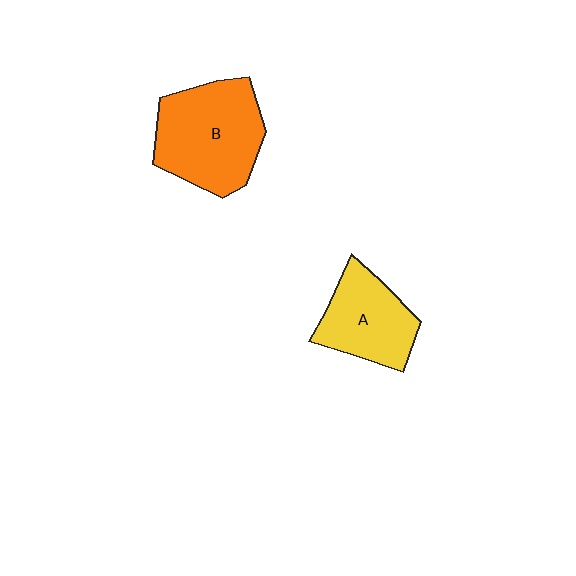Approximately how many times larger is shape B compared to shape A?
Approximately 1.4 times.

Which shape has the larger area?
Shape B (orange).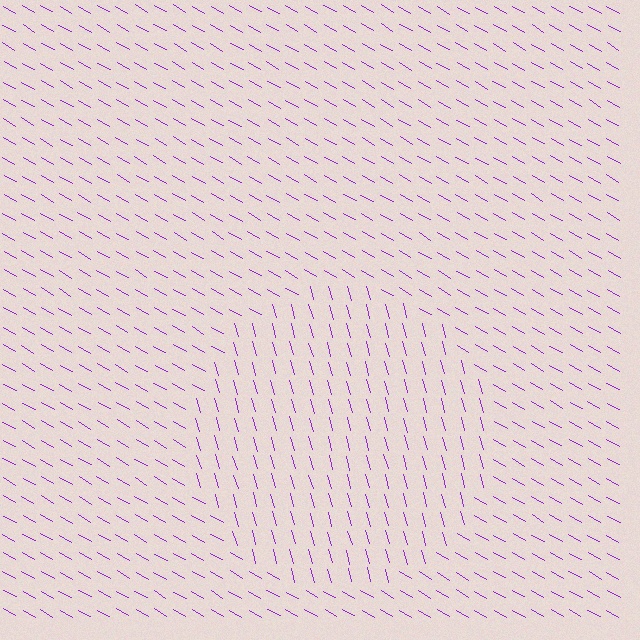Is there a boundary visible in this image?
Yes, there is a texture boundary formed by a change in line orientation.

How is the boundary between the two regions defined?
The boundary is defined purely by a change in line orientation (approximately 45 degrees difference). All lines are the same color and thickness.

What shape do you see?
I see a circle.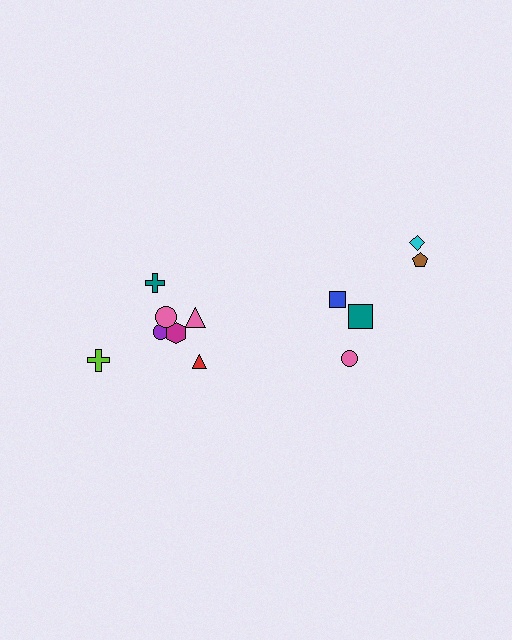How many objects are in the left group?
There are 7 objects.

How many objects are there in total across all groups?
There are 12 objects.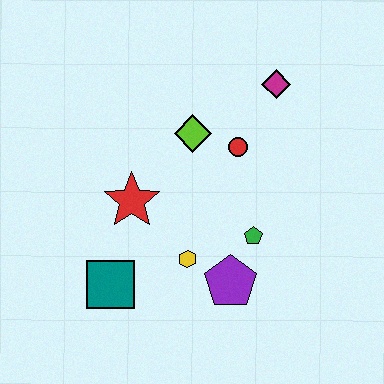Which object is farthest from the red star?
The magenta diamond is farthest from the red star.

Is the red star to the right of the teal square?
Yes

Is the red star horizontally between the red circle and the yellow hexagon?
No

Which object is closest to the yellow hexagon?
The purple pentagon is closest to the yellow hexagon.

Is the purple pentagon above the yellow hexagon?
No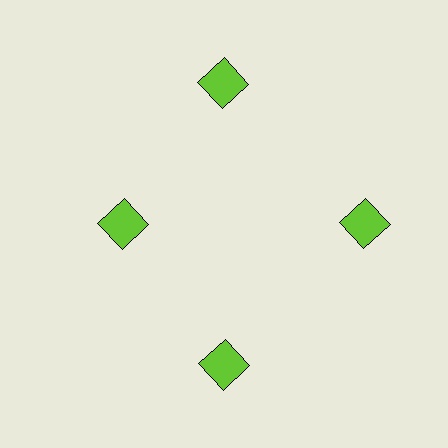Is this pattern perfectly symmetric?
No. The 4 lime squares are arranged in a ring, but one element near the 9 o'clock position is pulled inward toward the center, breaking the 4-fold rotational symmetry.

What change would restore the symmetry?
The symmetry would be restored by moving it outward, back onto the ring so that all 4 squares sit at equal angles and equal distance from the center.